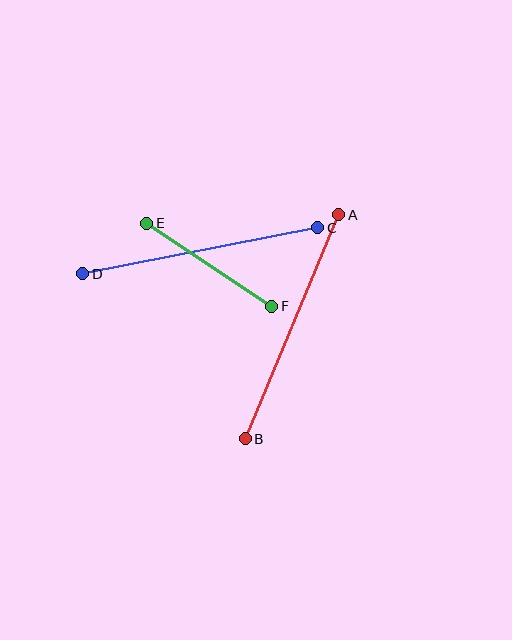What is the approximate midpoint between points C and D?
The midpoint is at approximately (200, 251) pixels.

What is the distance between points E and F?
The distance is approximately 150 pixels.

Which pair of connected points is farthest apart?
Points A and B are farthest apart.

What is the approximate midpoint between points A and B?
The midpoint is at approximately (292, 327) pixels.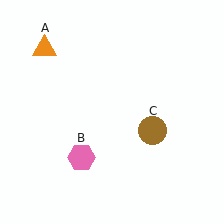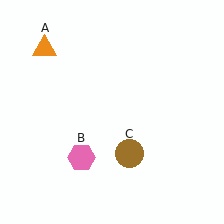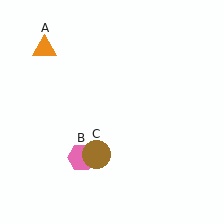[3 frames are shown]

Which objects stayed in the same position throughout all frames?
Orange triangle (object A) and pink hexagon (object B) remained stationary.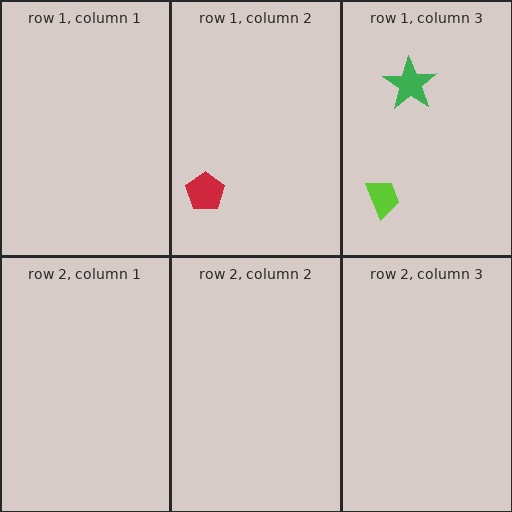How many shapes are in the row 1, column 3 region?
2.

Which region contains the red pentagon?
The row 1, column 2 region.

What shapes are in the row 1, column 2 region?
The red pentagon.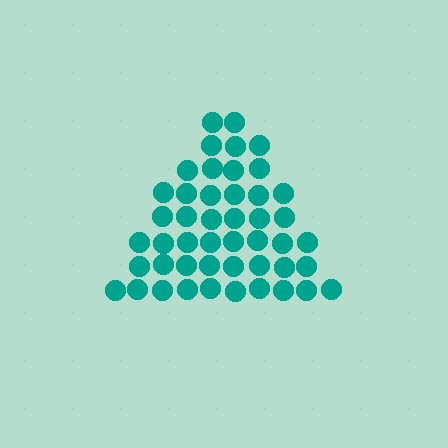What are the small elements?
The small elements are circles.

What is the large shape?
The large shape is a triangle.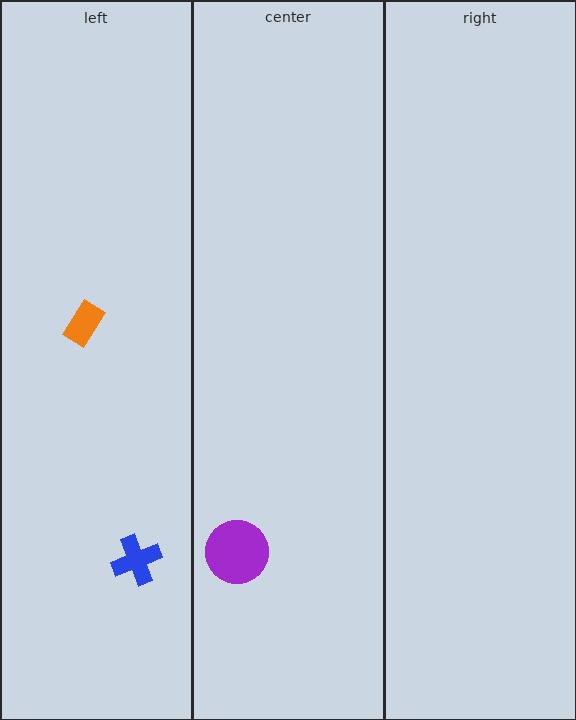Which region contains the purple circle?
The center region.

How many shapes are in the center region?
1.